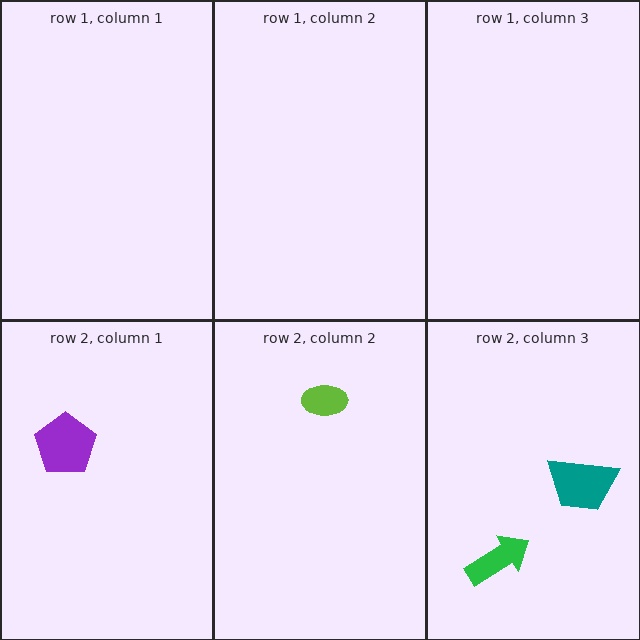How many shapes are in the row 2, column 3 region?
2.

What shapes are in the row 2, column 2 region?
The lime ellipse.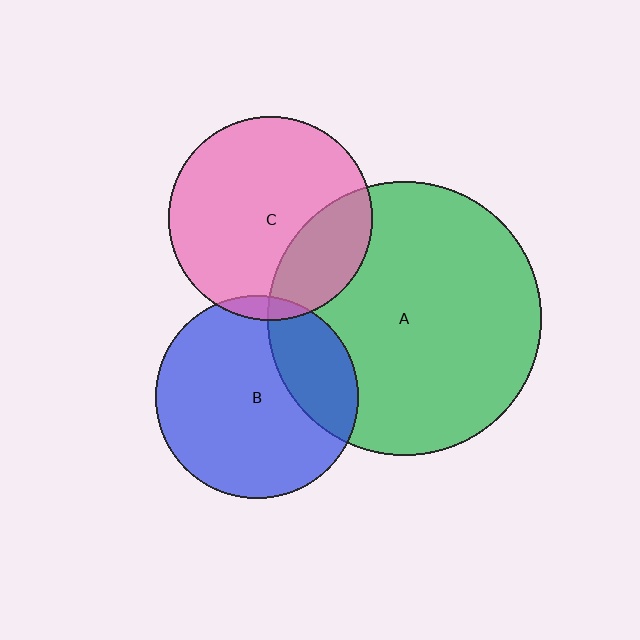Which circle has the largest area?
Circle A (green).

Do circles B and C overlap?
Yes.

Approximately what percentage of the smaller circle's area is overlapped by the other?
Approximately 5%.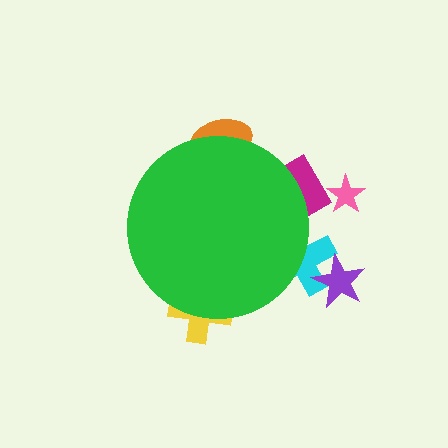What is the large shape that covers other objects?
A green circle.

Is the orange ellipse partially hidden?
Yes, the orange ellipse is partially hidden behind the green circle.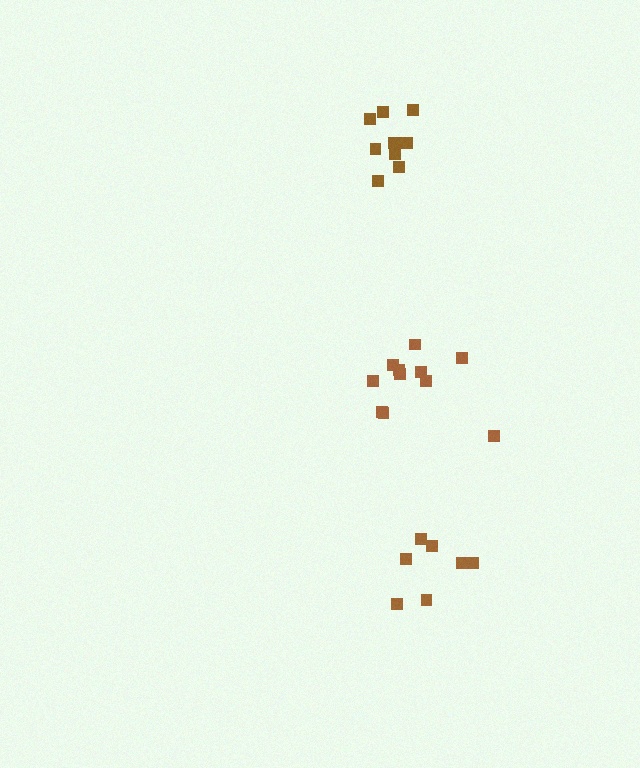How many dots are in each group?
Group 1: 11 dots, Group 2: 7 dots, Group 3: 10 dots (28 total).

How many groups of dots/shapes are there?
There are 3 groups.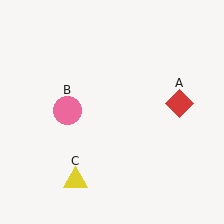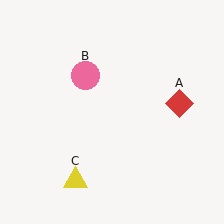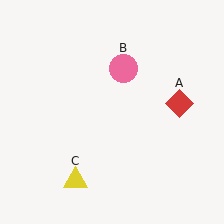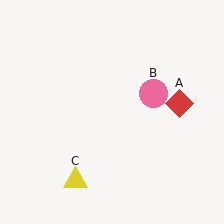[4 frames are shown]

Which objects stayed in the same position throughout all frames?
Red diamond (object A) and yellow triangle (object C) remained stationary.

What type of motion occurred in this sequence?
The pink circle (object B) rotated clockwise around the center of the scene.